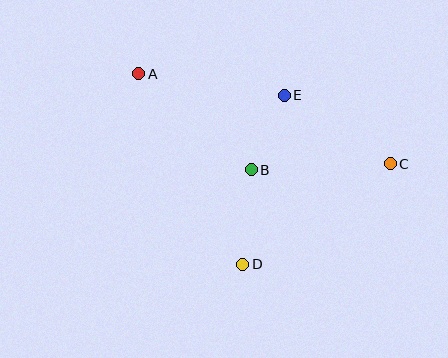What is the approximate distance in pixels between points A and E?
The distance between A and E is approximately 147 pixels.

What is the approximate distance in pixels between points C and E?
The distance between C and E is approximately 126 pixels.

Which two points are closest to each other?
Points B and E are closest to each other.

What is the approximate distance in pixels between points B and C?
The distance between B and C is approximately 139 pixels.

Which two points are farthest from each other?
Points A and C are farthest from each other.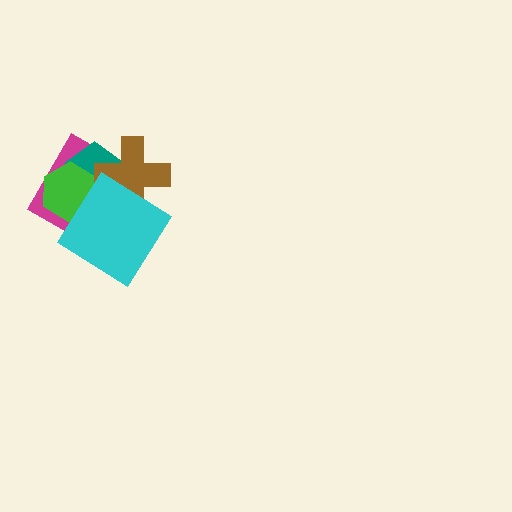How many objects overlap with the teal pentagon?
4 objects overlap with the teal pentagon.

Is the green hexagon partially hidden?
Yes, it is partially covered by another shape.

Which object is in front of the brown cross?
The cyan diamond is in front of the brown cross.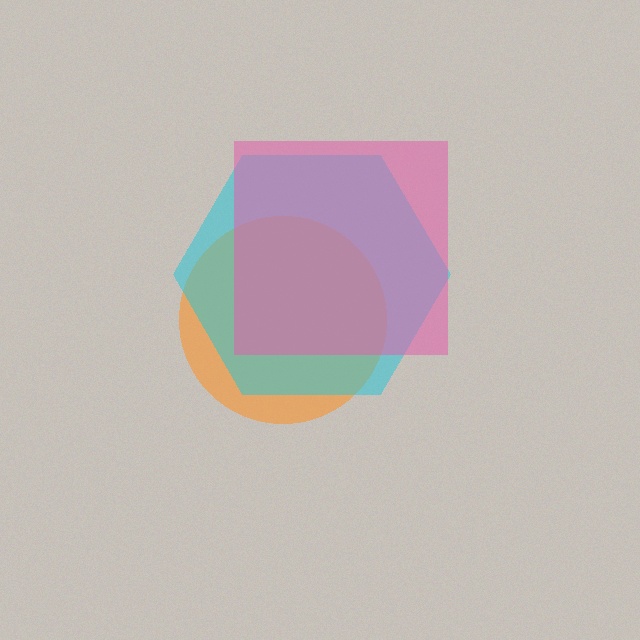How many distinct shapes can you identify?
There are 3 distinct shapes: an orange circle, a cyan hexagon, a pink square.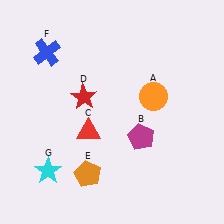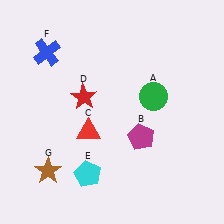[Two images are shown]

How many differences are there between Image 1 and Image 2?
There are 3 differences between the two images.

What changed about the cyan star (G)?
In Image 1, G is cyan. In Image 2, it changed to brown.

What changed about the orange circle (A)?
In Image 1, A is orange. In Image 2, it changed to green.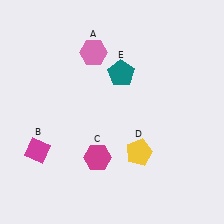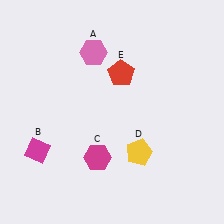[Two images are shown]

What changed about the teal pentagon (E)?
In Image 1, E is teal. In Image 2, it changed to red.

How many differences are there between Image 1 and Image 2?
There is 1 difference between the two images.